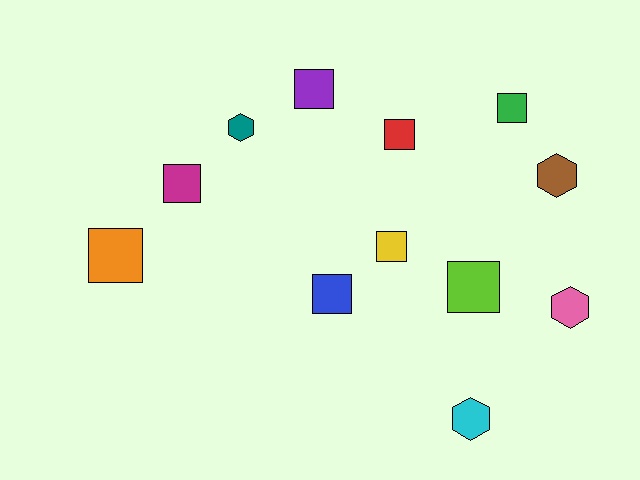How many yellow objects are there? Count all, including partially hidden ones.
There is 1 yellow object.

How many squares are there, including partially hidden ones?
There are 8 squares.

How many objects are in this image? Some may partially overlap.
There are 12 objects.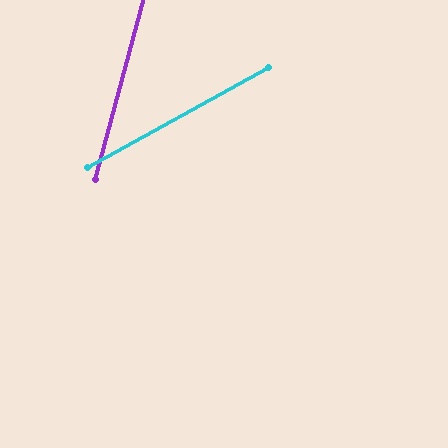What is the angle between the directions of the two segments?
Approximately 46 degrees.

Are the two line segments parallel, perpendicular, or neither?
Neither parallel nor perpendicular — they differ by about 46°.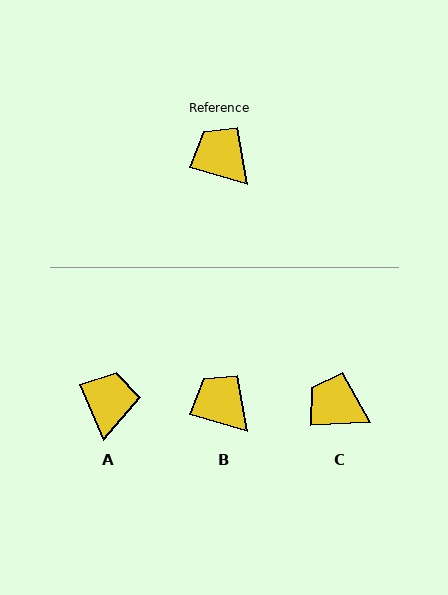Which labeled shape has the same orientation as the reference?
B.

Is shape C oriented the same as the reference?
No, it is off by about 20 degrees.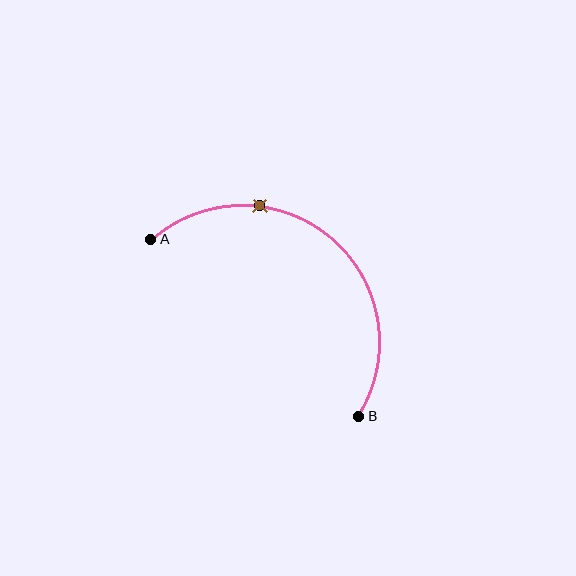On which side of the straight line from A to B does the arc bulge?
The arc bulges above and to the right of the straight line connecting A and B.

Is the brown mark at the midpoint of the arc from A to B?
No. The brown mark lies on the arc but is closer to endpoint A. The arc midpoint would be at the point on the curve equidistant along the arc from both A and B.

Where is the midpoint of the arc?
The arc midpoint is the point on the curve farthest from the straight line joining A and B. It sits above and to the right of that line.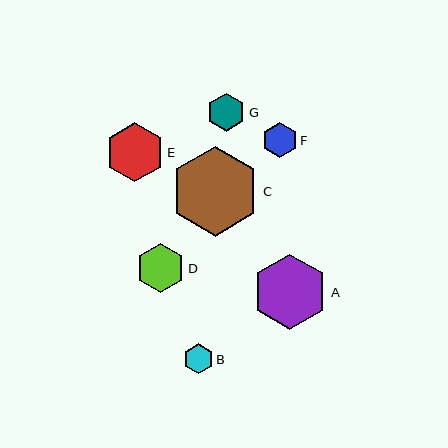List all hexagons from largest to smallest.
From largest to smallest: C, A, E, D, G, F, B.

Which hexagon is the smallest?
Hexagon B is the smallest with a size of approximately 30 pixels.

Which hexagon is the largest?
Hexagon C is the largest with a size of approximately 89 pixels.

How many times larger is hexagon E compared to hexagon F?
Hexagon E is approximately 1.7 times the size of hexagon F.